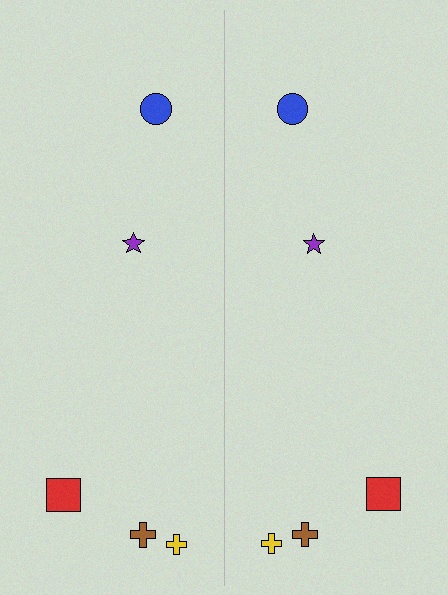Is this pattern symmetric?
Yes, this pattern has bilateral (reflection) symmetry.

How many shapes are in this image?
There are 10 shapes in this image.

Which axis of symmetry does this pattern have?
The pattern has a vertical axis of symmetry running through the center of the image.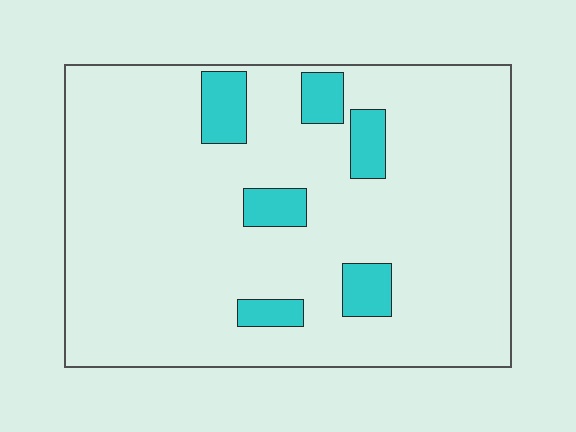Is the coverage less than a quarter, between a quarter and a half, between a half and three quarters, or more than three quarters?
Less than a quarter.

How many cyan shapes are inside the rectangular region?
6.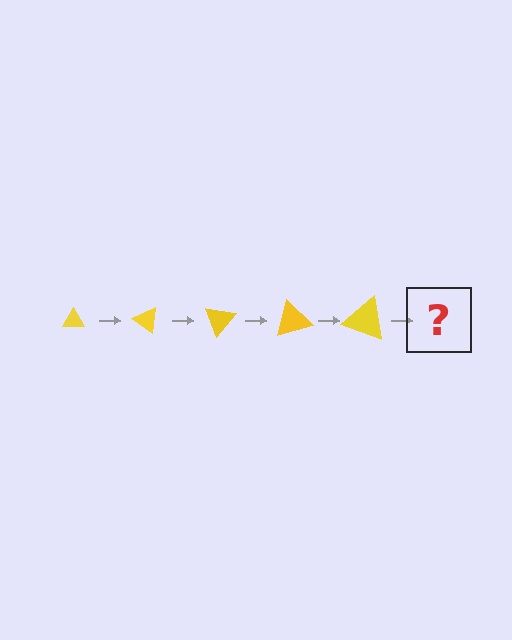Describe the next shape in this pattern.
It should be a triangle, larger than the previous one and rotated 175 degrees from the start.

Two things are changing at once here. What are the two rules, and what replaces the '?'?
The two rules are that the triangle grows larger each step and it rotates 35 degrees each step. The '?' should be a triangle, larger than the previous one and rotated 175 degrees from the start.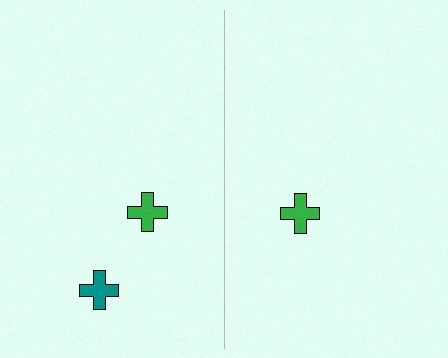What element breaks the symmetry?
A teal cross is missing from the right side.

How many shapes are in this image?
There are 3 shapes in this image.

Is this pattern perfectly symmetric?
No, the pattern is not perfectly symmetric. A teal cross is missing from the right side.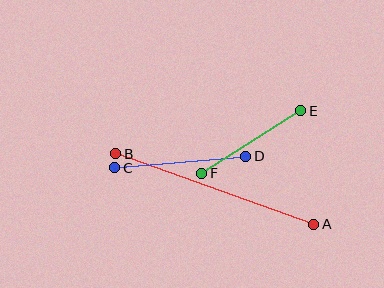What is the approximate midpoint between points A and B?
The midpoint is at approximately (215, 189) pixels.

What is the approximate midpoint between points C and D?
The midpoint is at approximately (180, 162) pixels.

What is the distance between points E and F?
The distance is approximately 118 pixels.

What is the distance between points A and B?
The distance is approximately 210 pixels.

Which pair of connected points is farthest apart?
Points A and B are farthest apart.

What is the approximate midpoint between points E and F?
The midpoint is at approximately (251, 142) pixels.